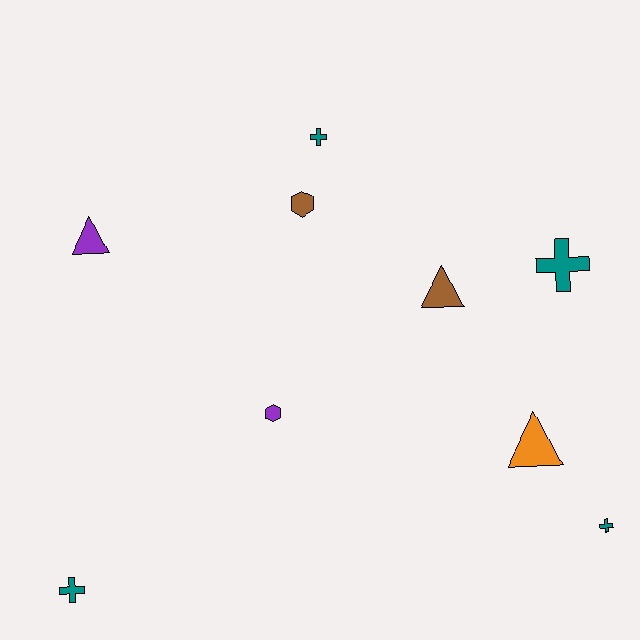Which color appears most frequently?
Teal, with 4 objects.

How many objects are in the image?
There are 9 objects.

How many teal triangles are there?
There are no teal triangles.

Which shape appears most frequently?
Cross, with 4 objects.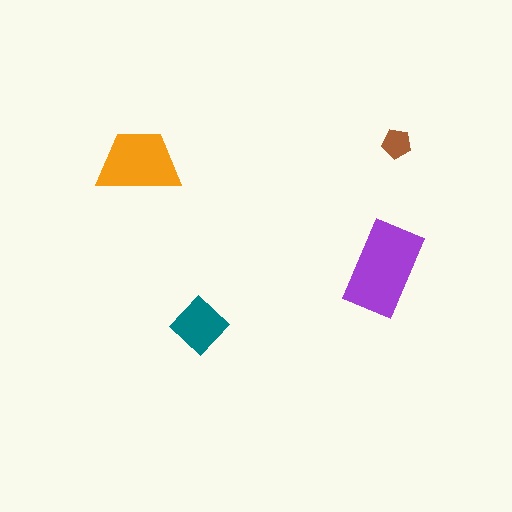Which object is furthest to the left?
The orange trapezoid is leftmost.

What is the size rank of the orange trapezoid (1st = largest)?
2nd.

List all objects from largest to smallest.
The purple rectangle, the orange trapezoid, the teal diamond, the brown pentagon.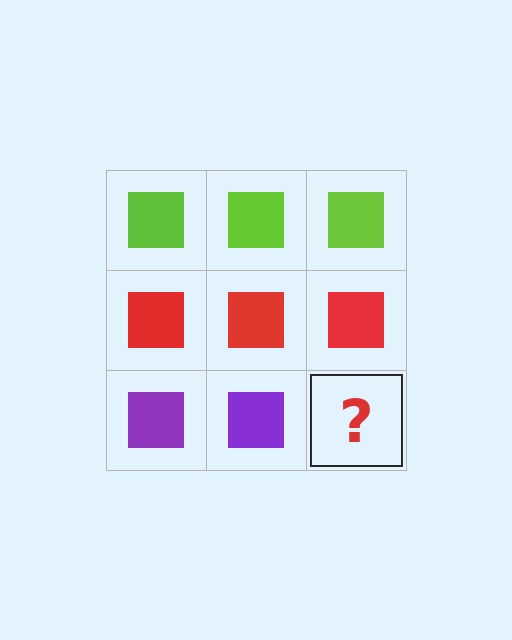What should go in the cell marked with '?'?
The missing cell should contain a purple square.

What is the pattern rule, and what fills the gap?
The rule is that each row has a consistent color. The gap should be filled with a purple square.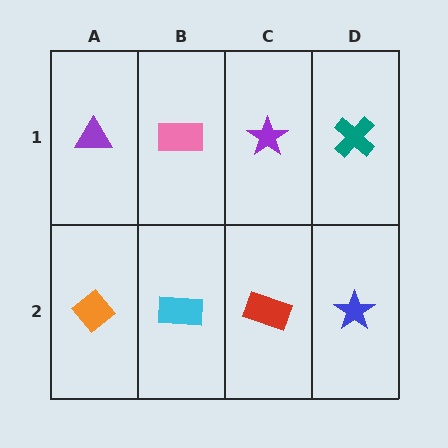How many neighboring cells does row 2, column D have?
2.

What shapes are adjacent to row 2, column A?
A purple triangle (row 1, column A), a cyan rectangle (row 2, column B).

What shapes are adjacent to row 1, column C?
A red rectangle (row 2, column C), a pink rectangle (row 1, column B), a teal cross (row 1, column D).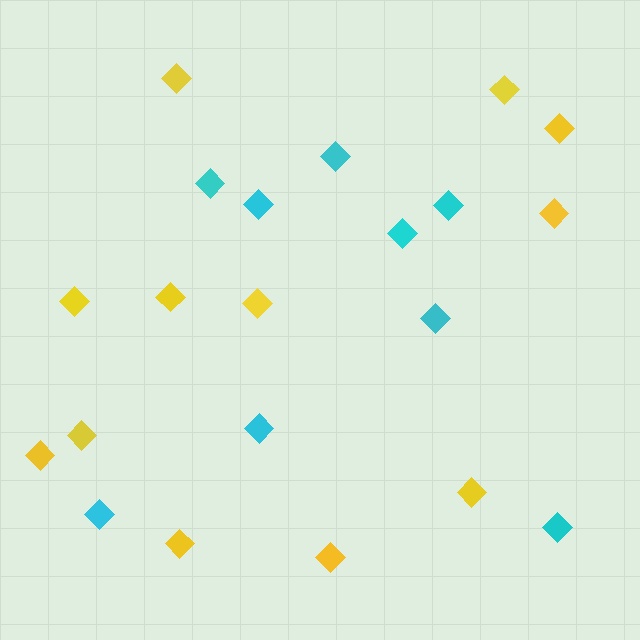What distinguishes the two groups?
There are 2 groups: one group of cyan diamonds (9) and one group of yellow diamonds (12).